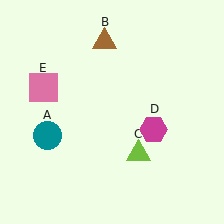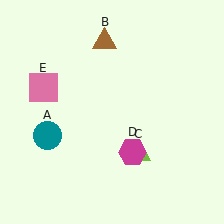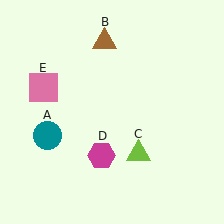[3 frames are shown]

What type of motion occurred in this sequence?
The magenta hexagon (object D) rotated clockwise around the center of the scene.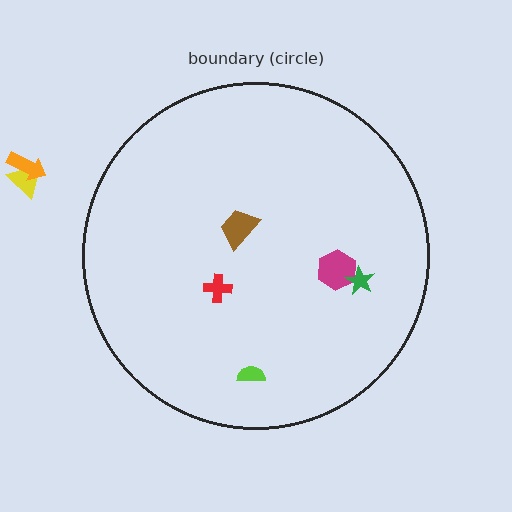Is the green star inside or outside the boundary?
Inside.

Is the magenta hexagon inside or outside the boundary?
Inside.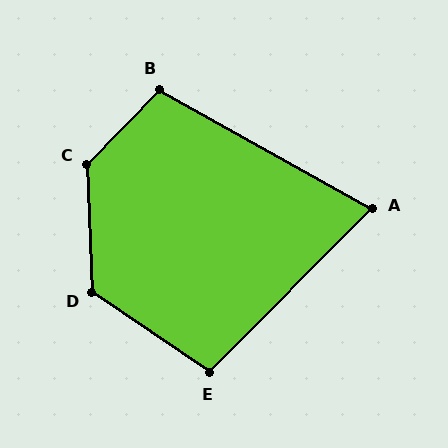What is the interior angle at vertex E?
Approximately 100 degrees (obtuse).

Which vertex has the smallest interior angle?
A, at approximately 74 degrees.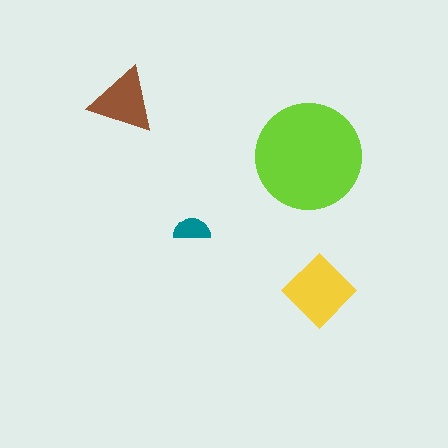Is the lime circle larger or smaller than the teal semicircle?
Larger.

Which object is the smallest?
The teal semicircle.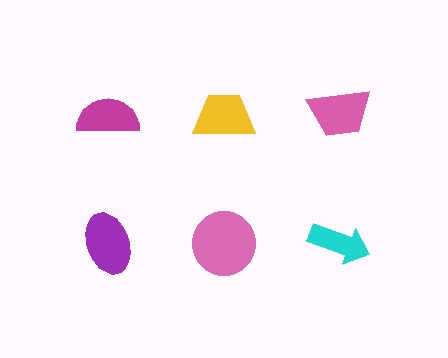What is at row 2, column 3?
A cyan arrow.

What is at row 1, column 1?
A magenta semicircle.